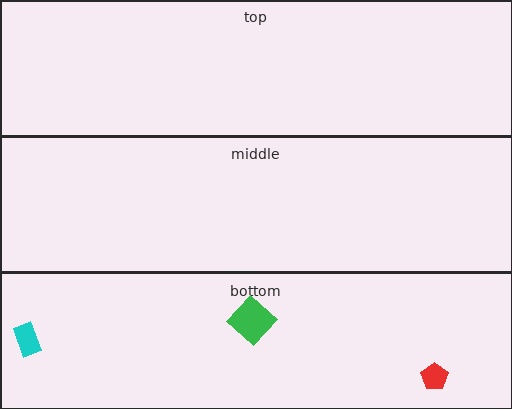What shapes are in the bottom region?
The green diamond, the cyan rectangle, the red pentagon.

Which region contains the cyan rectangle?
The bottom region.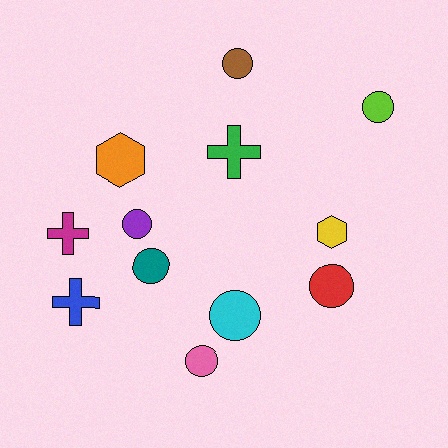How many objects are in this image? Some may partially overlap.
There are 12 objects.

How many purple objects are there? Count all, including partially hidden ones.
There is 1 purple object.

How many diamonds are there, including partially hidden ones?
There are no diamonds.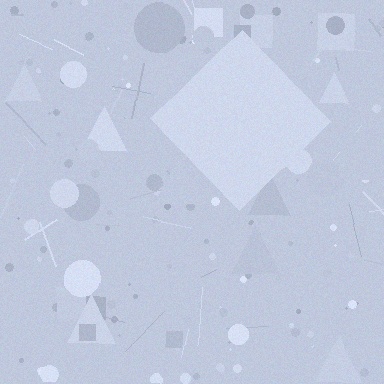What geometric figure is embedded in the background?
A diamond is embedded in the background.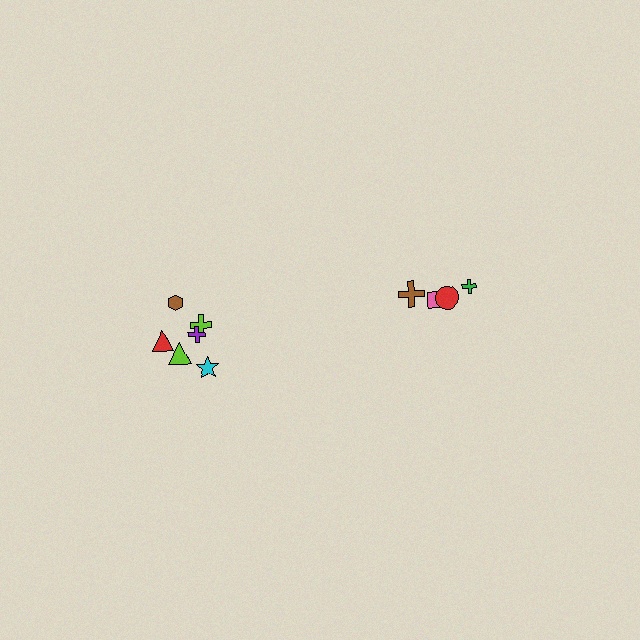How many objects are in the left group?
There are 6 objects.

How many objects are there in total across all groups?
There are 10 objects.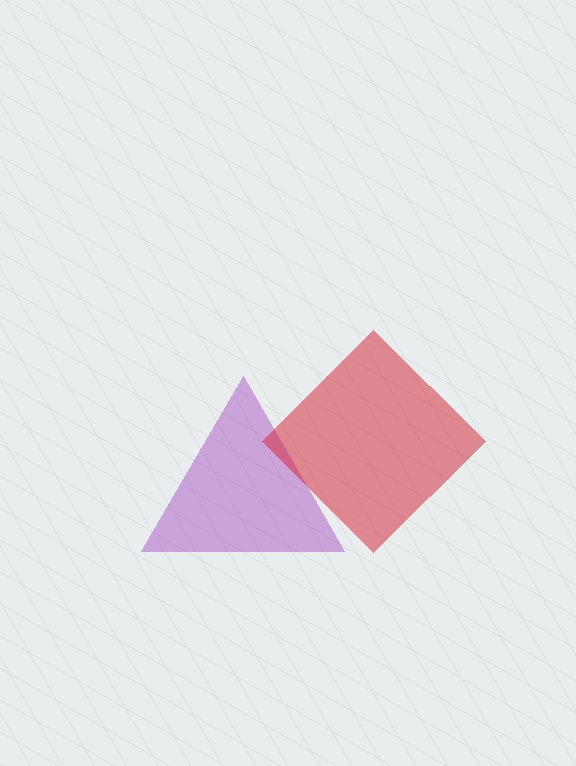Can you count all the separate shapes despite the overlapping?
Yes, there are 2 separate shapes.